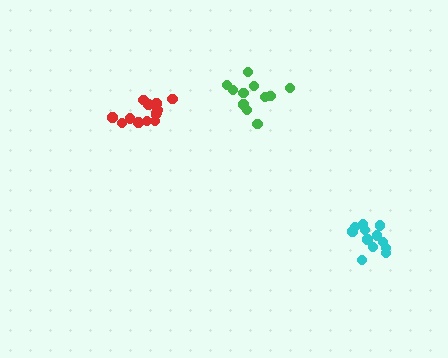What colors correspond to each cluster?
The clusters are colored: green, red, cyan.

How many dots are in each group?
Group 1: 12 dots, Group 2: 13 dots, Group 3: 12 dots (37 total).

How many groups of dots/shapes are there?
There are 3 groups.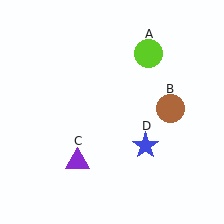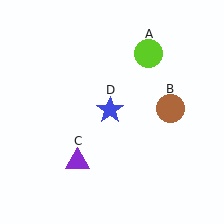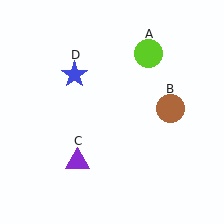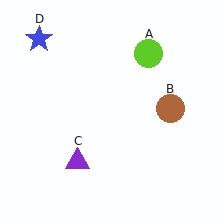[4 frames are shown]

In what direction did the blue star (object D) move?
The blue star (object D) moved up and to the left.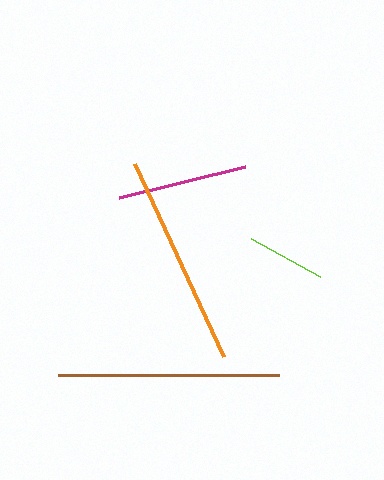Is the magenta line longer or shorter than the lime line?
The magenta line is longer than the lime line.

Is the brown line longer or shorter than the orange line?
The brown line is longer than the orange line.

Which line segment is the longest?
The brown line is the longest at approximately 221 pixels.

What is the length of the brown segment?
The brown segment is approximately 221 pixels long.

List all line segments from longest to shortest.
From longest to shortest: brown, orange, magenta, lime.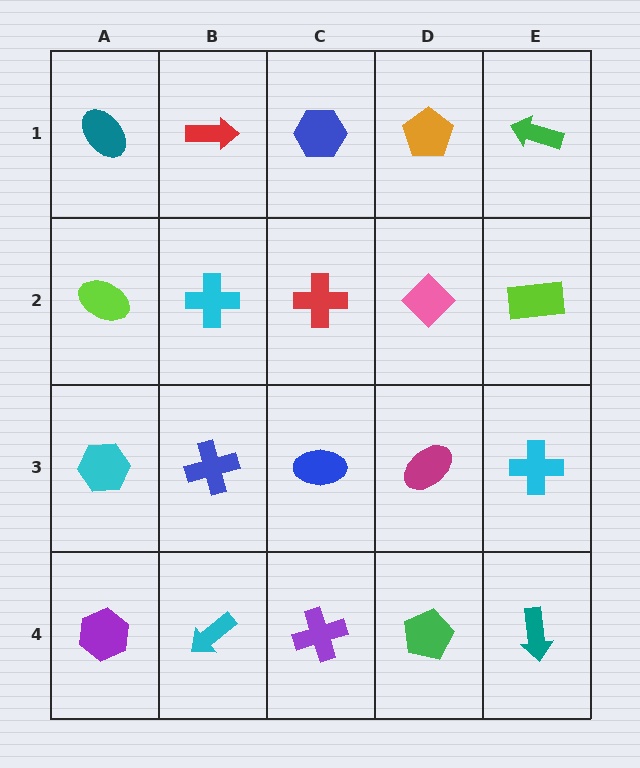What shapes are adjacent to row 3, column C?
A red cross (row 2, column C), a purple cross (row 4, column C), a blue cross (row 3, column B), a magenta ellipse (row 3, column D).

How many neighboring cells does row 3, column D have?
4.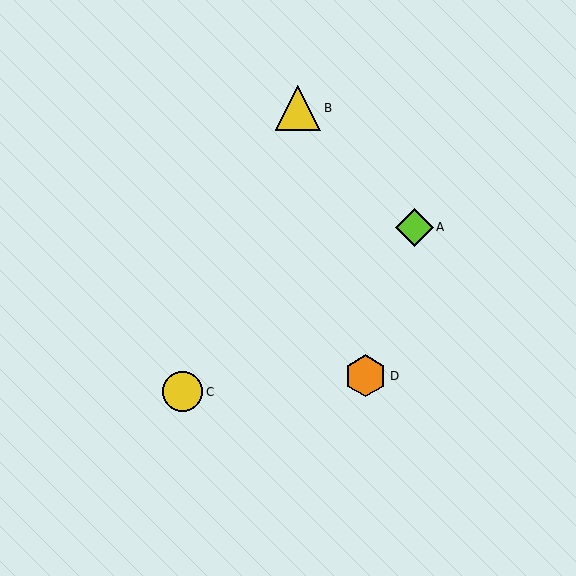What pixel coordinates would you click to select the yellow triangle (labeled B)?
Click at (298, 108) to select the yellow triangle B.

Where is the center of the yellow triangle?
The center of the yellow triangle is at (298, 108).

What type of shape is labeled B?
Shape B is a yellow triangle.